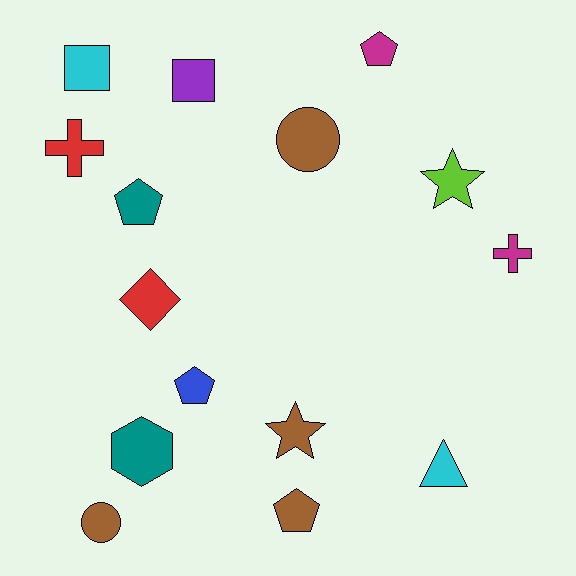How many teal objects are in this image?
There are 2 teal objects.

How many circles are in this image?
There are 2 circles.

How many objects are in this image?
There are 15 objects.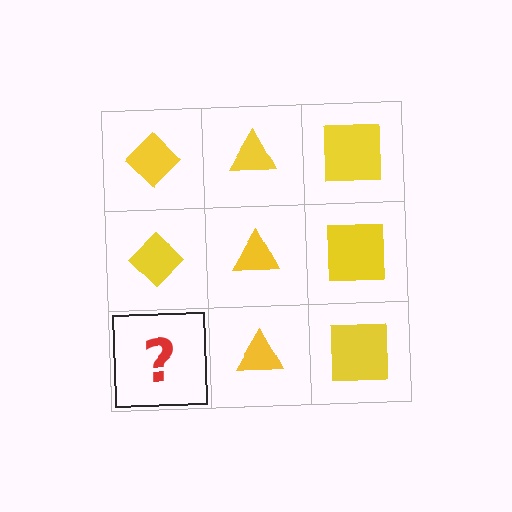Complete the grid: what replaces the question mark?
The question mark should be replaced with a yellow diamond.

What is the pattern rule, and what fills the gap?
The rule is that each column has a consistent shape. The gap should be filled with a yellow diamond.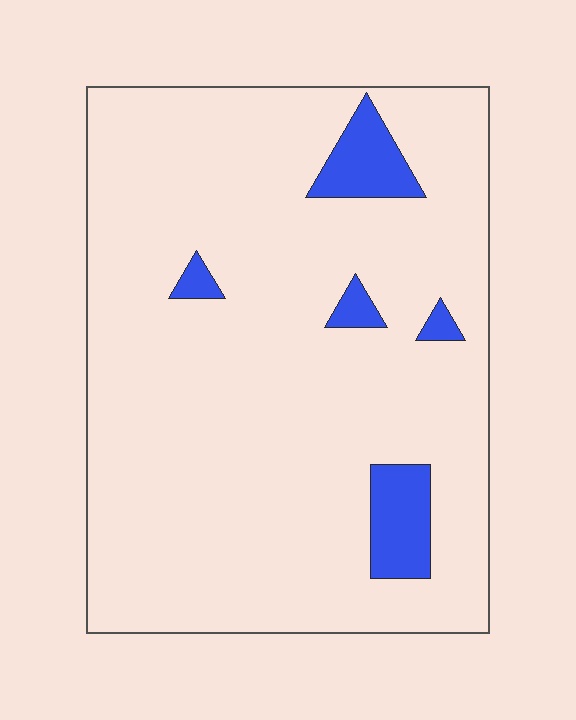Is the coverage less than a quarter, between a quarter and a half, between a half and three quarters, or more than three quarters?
Less than a quarter.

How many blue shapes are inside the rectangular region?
5.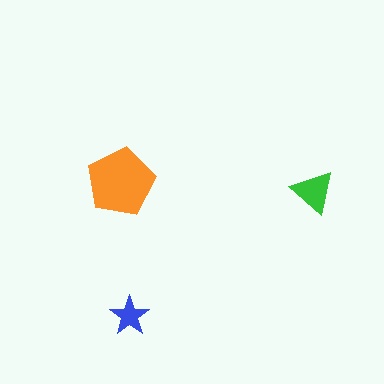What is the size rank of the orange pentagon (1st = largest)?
1st.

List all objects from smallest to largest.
The blue star, the green triangle, the orange pentagon.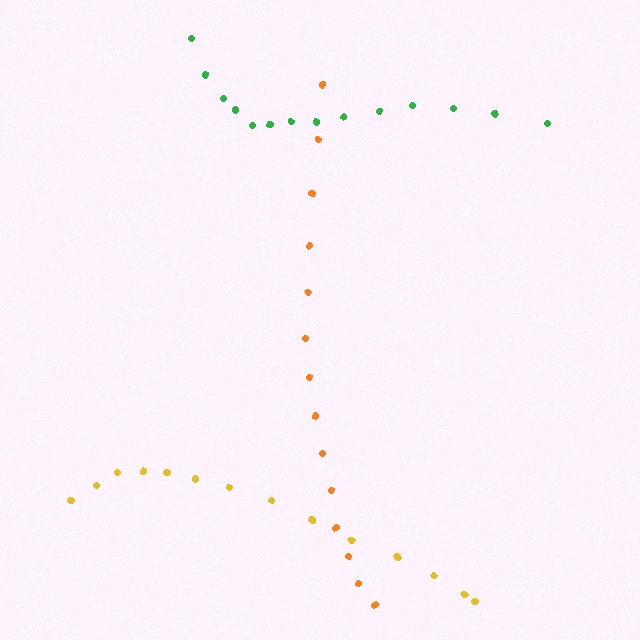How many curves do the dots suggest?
There are 3 distinct paths.